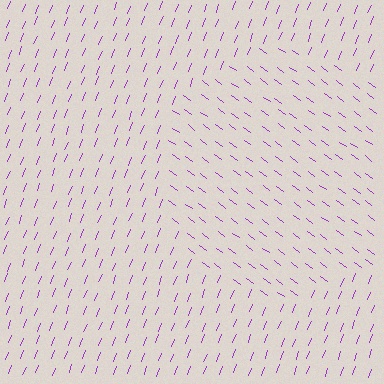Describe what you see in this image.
The image is filled with small purple line segments. A circle region in the image has lines oriented differently from the surrounding lines, creating a visible texture boundary.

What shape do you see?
I see a circle.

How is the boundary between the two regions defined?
The boundary is defined purely by a change in line orientation (approximately 75 degrees difference). All lines are the same color and thickness.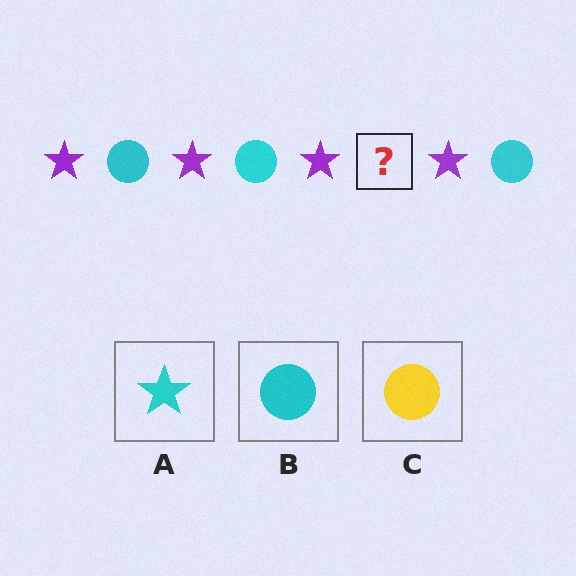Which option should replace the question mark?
Option B.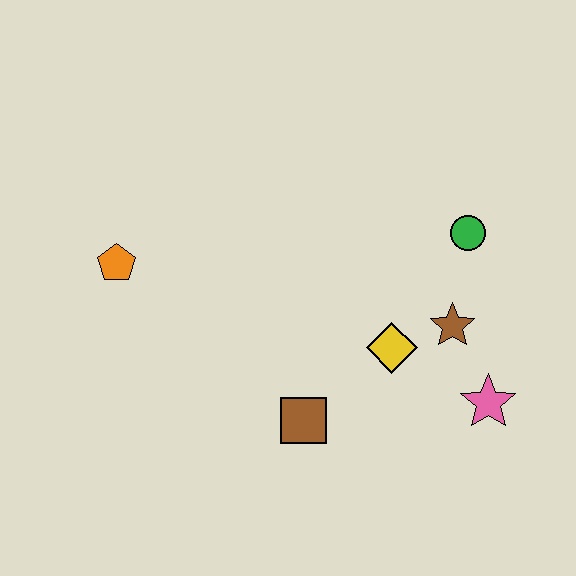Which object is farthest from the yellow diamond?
The orange pentagon is farthest from the yellow diamond.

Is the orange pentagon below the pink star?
No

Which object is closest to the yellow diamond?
The brown star is closest to the yellow diamond.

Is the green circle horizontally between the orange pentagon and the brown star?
No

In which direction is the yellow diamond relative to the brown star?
The yellow diamond is to the left of the brown star.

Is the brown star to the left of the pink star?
Yes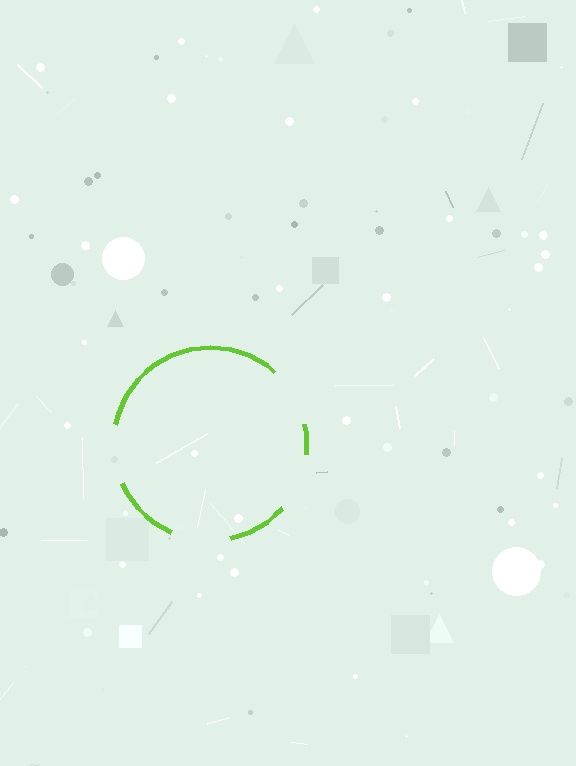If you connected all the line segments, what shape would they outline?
They would outline a circle.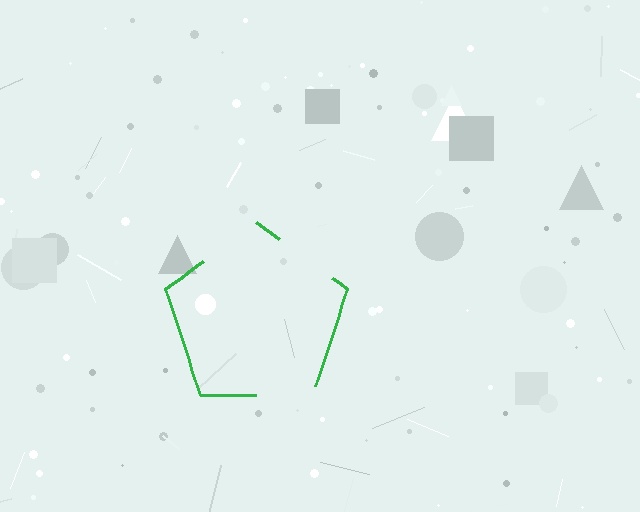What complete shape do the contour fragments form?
The contour fragments form a pentagon.